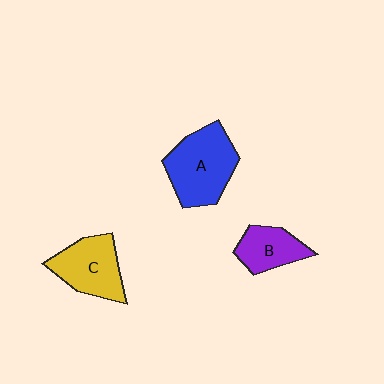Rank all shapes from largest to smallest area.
From largest to smallest: A (blue), C (yellow), B (purple).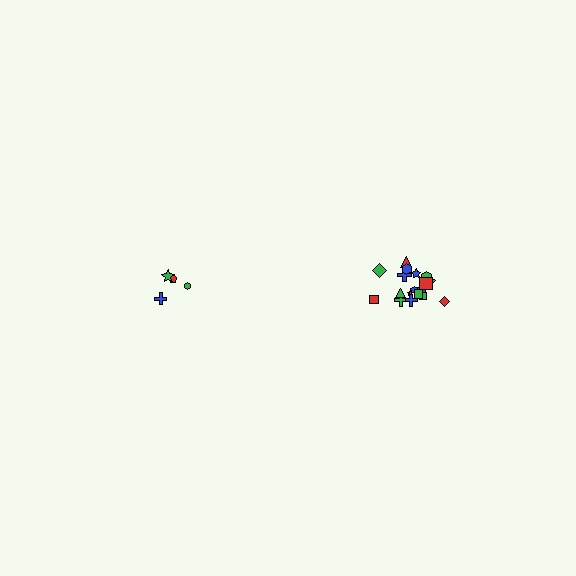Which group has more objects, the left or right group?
The right group.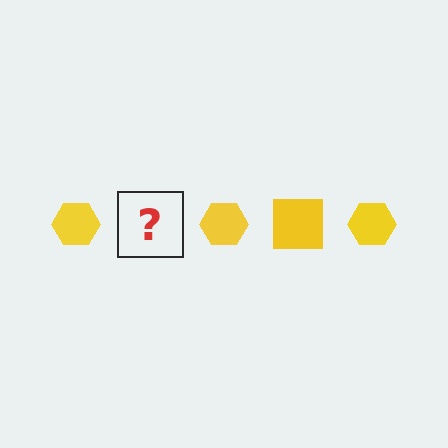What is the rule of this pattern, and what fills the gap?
The rule is that the pattern cycles through hexagon, square shapes in yellow. The gap should be filled with a yellow square.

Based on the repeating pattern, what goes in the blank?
The blank should be a yellow square.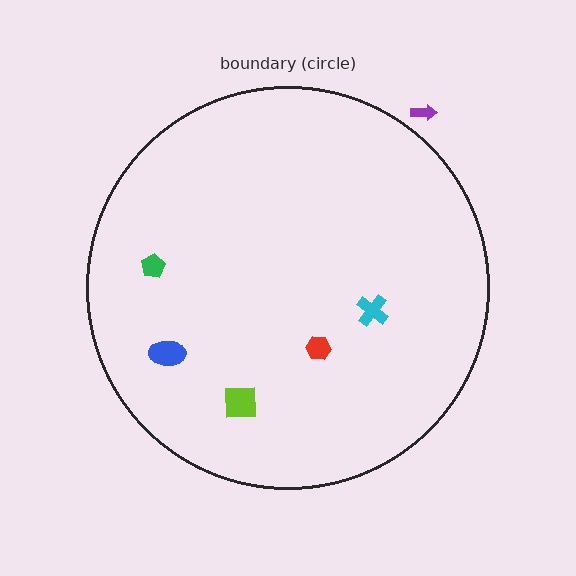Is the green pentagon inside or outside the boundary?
Inside.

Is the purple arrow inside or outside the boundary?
Outside.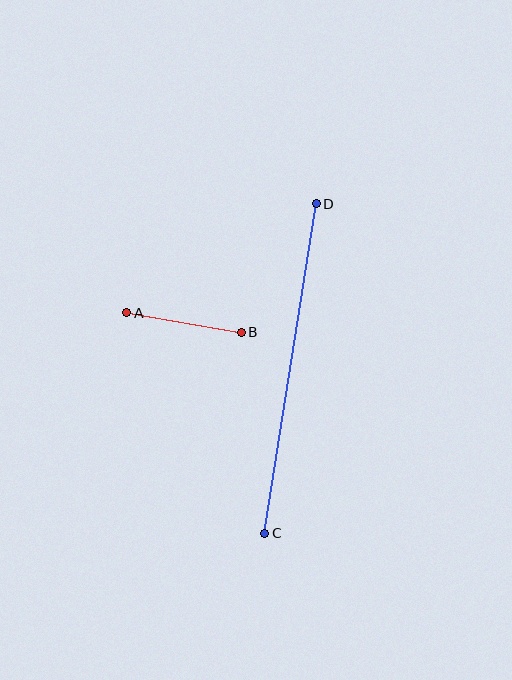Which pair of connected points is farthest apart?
Points C and D are farthest apart.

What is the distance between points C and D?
The distance is approximately 334 pixels.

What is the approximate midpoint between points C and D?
The midpoint is at approximately (290, 368) pixels.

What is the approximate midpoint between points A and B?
The midpoint is at approximately (184, 323) pixels.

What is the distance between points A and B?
The distance is approximately 116 pixels.